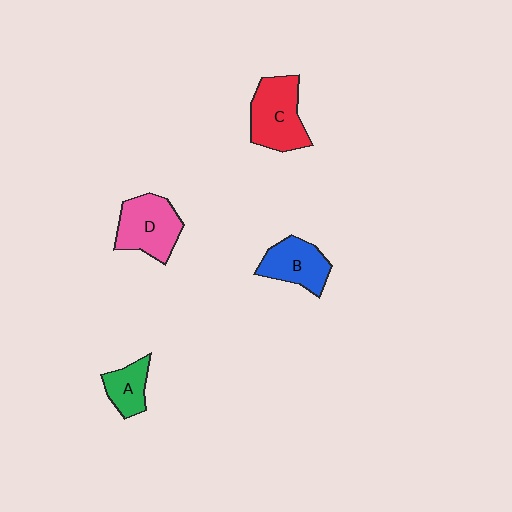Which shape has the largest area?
Shape C (red).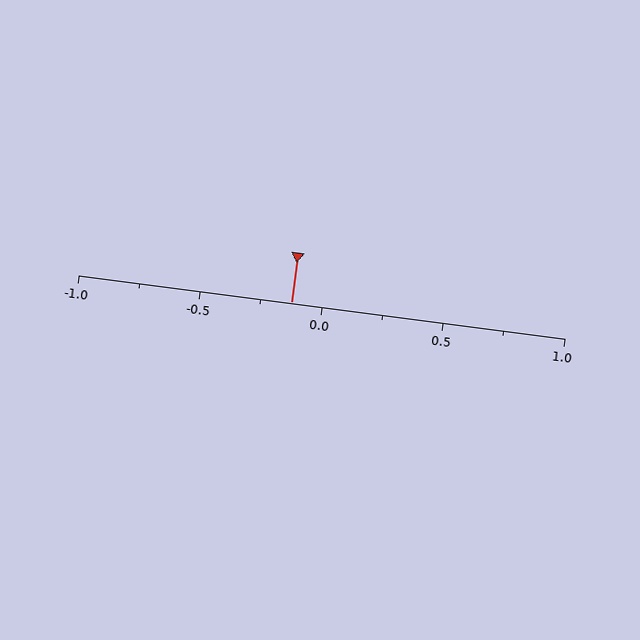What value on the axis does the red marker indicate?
The marker indicates approximately -0.12.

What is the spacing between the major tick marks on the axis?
The major ticks are spaced 0.5 apart.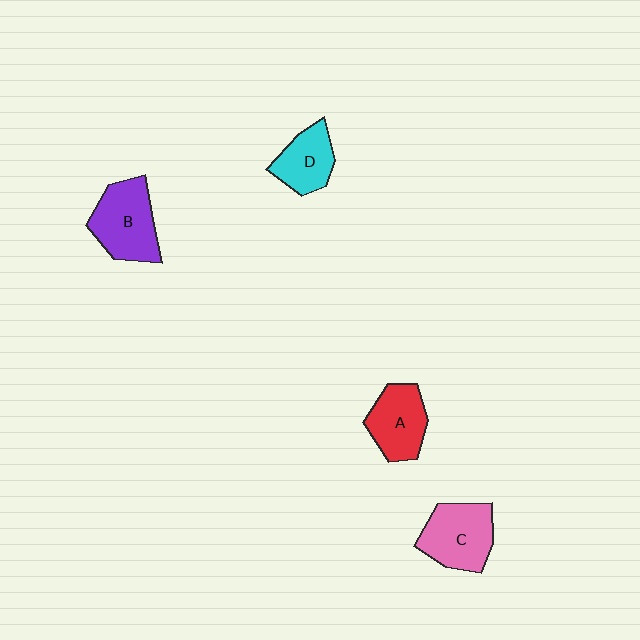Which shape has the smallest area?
Shape D (cyan).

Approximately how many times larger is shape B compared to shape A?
Approximately 1.2 times.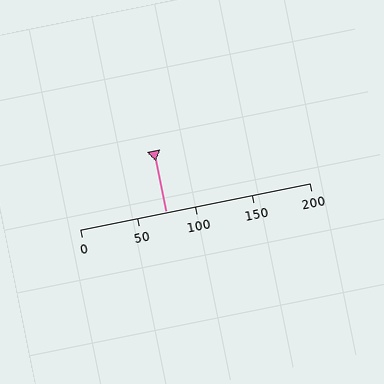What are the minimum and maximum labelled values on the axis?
The axis runs from 0 to 200.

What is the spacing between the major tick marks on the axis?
The major ticks are spaced 50 apart.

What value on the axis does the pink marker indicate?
The marker indicates approximately 75.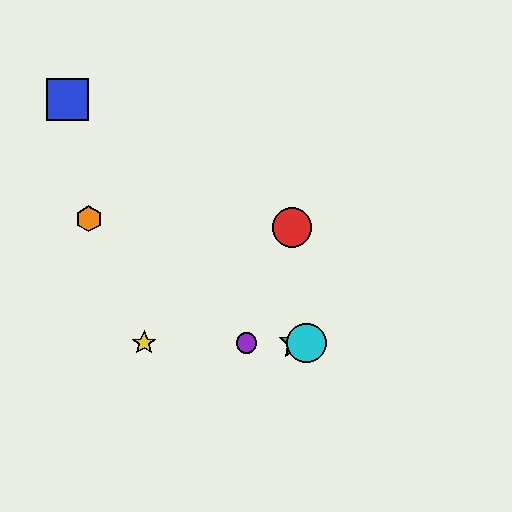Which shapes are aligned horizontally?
The green star, the yellow star, the purple circle, the cyan circle are aligned horizontally.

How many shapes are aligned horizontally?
4 shapes (the green star, the yellow star, the purple circle, the cyan circle) are aligned horizontally.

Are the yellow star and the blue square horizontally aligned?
No, the yellow star is at y≈343 and the blue square is at y≈99.